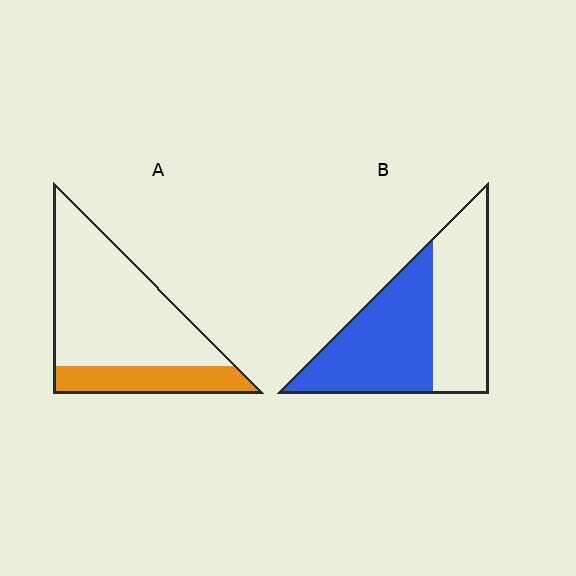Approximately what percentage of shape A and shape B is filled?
A is approximately 25% and B is approximately 55%.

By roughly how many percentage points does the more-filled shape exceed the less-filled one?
By roughly 30 percentage points (B over A).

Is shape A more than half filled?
No.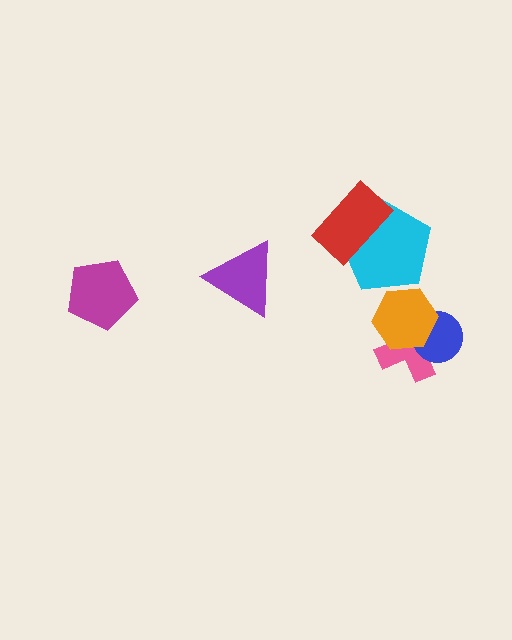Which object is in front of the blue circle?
The orange hexagon is in front of the blue circle.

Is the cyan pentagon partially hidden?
Yes, it is partially covered by another shape.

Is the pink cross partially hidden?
Yes, it is partially covered by another shape.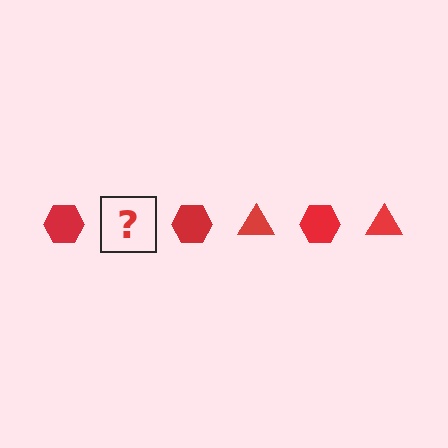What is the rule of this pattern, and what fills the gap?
The rule is that the pattern cycles through hexagon, triangle shapes in red. The gap should be filled with a red triangle.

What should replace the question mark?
The question mark should be replaced with a red triangle.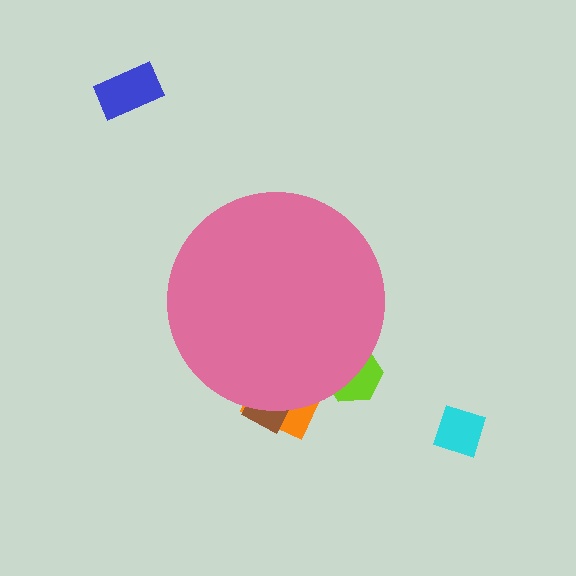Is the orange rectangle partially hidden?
Yes, the orange rectangle is partially hidden behind the pink circle.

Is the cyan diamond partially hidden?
No, the cyan diamond is fully visible.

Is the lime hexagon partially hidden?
Yes, the lime hexagon is partially hidden behind the pink circle.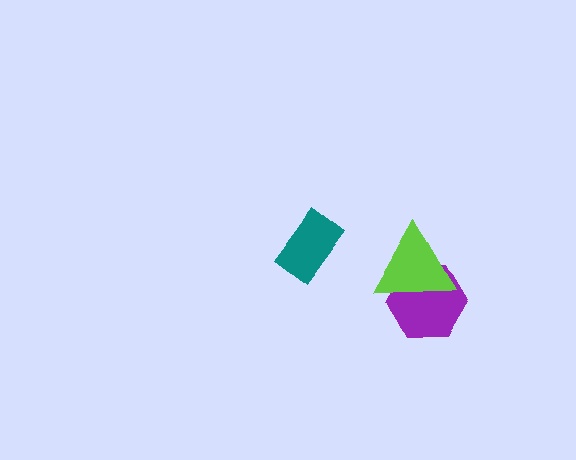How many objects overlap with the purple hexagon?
1 object overlaps with the purple hexagon.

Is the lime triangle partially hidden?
No, no other shape covers it.